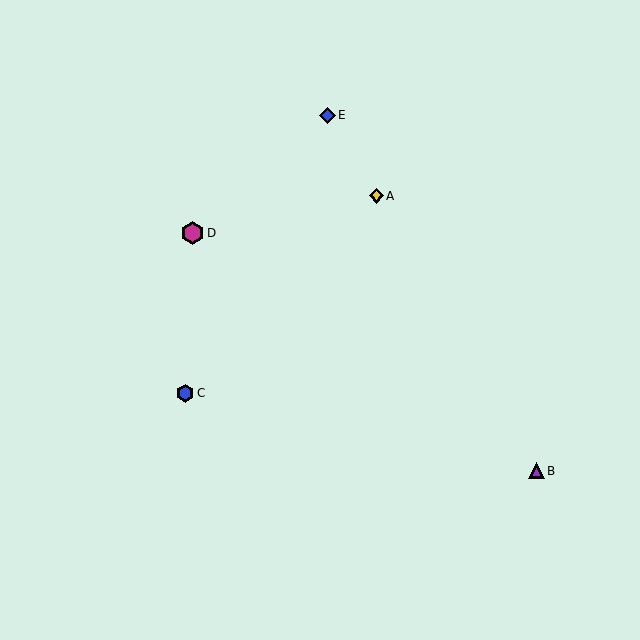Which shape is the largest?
The magenta hexagon (labeled D) is the largest.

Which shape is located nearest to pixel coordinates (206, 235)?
The magenta hexagon (labeled D) at (192, 233) is nearest to that location.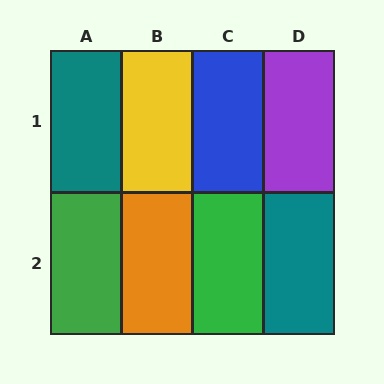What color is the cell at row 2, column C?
Green.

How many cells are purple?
1 cell is purple.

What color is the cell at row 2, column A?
Green.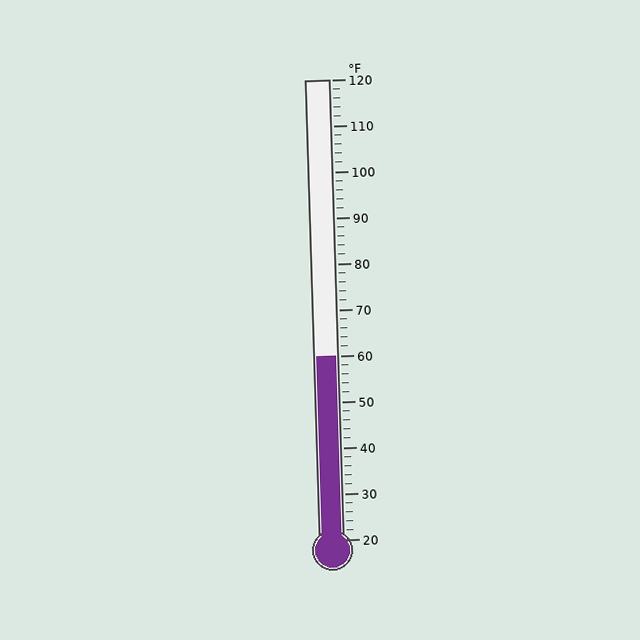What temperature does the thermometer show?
The thermometer shows approximately 60°F.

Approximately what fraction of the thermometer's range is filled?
The thermometer is filled to approximately 40% of its range.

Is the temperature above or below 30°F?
The temperature is above 30°F.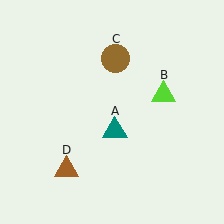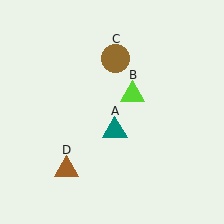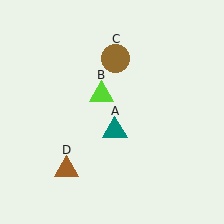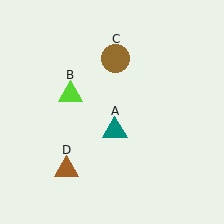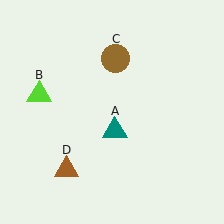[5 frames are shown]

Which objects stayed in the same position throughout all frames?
Teal triangle (object A) and brown circle (object C) and brown triangle (object D) remained stationary.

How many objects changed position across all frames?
1 object changed position: lime triangle (object B).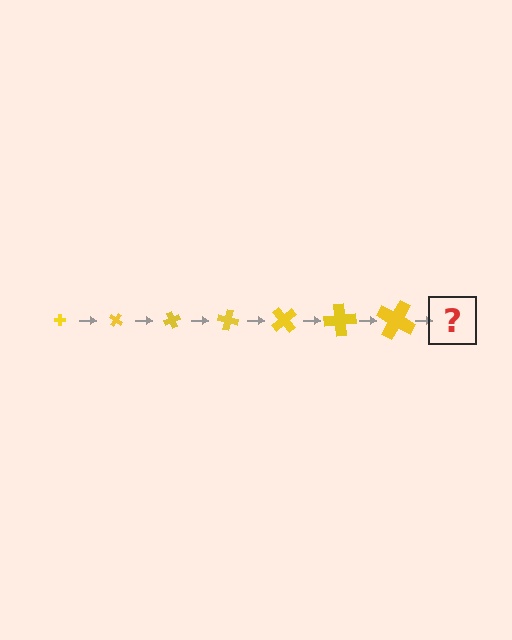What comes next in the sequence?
The next element should be a cross, larger than the previous one and rotated 245 degrees from the start.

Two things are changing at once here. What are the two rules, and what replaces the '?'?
The two rules are that the cross grows larger each step and it rotates 35 degrees each step. The '?' should be a cross, larger than the previous one and rotated 245 degrees from the start.